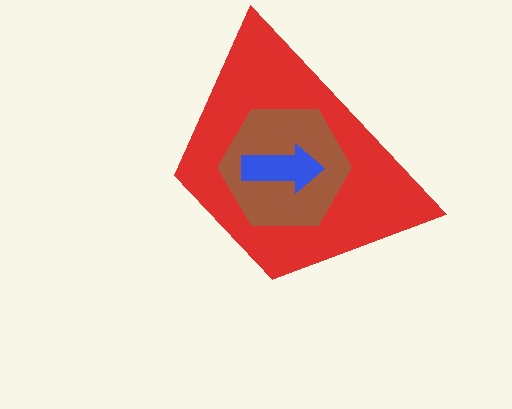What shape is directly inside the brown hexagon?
The blue arrow.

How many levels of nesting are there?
3.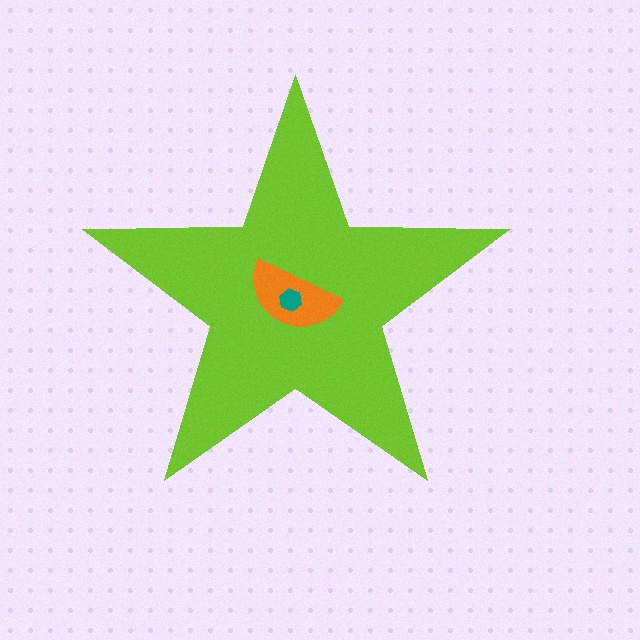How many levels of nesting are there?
3.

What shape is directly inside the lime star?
The orange semicircle.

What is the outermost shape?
The lime star.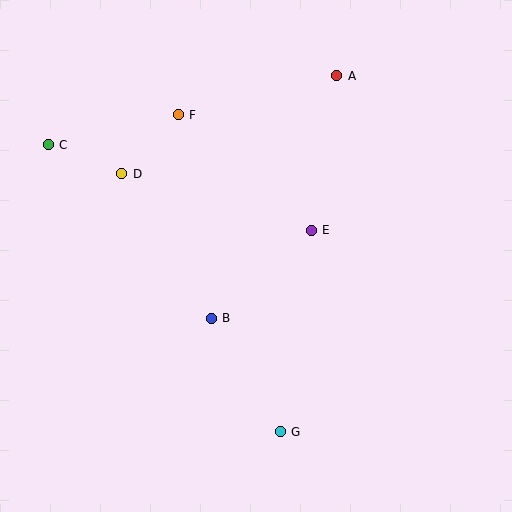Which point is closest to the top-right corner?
Point A is closest to the top-right corner.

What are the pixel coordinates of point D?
Point D is at (122, 174).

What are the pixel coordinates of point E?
Point E is at (311, 230).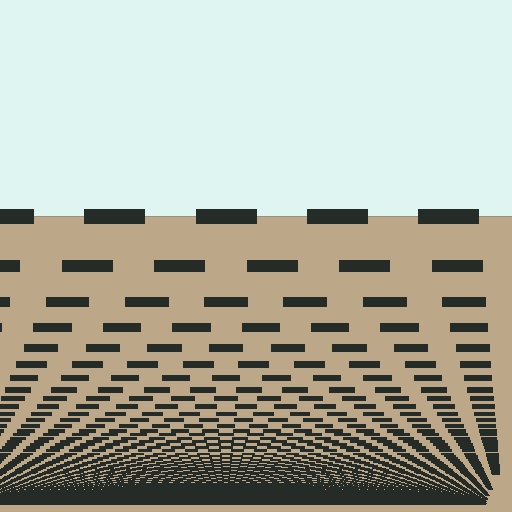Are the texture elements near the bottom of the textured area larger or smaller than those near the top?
Smaller. The gradient is inverted — elements near the bottom are smaller and denser.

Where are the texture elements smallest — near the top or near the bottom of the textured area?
Near the bottom.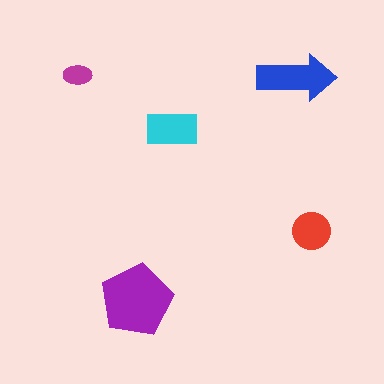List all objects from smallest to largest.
The magenta ellipse, the red circle, the cyan rectangle, the blue arrow, the purple pentagon.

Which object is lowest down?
The purple pentagon is bottommost.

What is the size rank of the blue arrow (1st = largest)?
2nd.